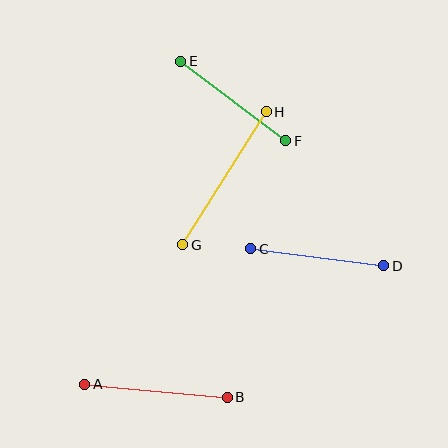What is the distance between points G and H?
The distance is approximately 157 pixels.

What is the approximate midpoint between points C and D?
The midpoint is at approximately (317, 257) pixels.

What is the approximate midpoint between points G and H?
The midpoint is at approximately (225, 178) pixels.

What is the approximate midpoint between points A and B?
The midpoint is at approximately (156, 391) pixels.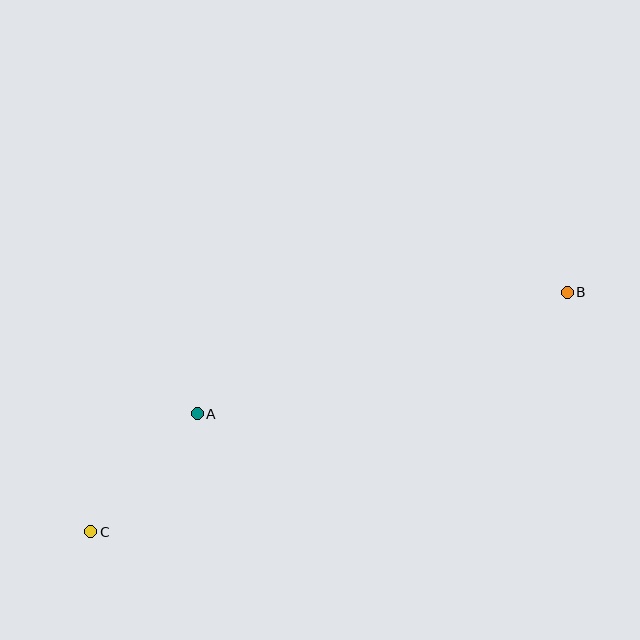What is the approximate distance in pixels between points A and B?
The distance between A and B is approximately 389 pixels.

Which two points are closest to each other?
Points A and C are closest to each other.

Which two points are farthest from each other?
Points B and C are farthest from each other.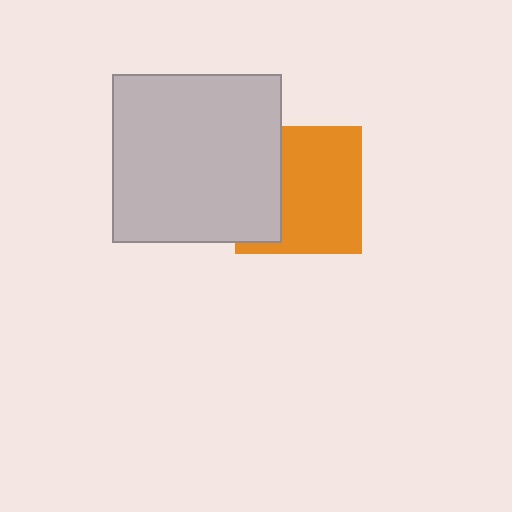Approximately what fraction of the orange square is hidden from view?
Roughly 34% of the orange square is hidden behind the light gray square.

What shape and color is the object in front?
The object in front is a light gray square.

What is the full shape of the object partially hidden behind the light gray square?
The partially hidden object is an orange square.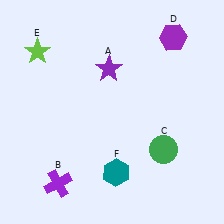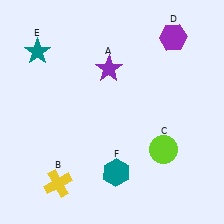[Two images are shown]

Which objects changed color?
B changed from purple to yellow. C changed from green to lime. E changed from lime to teal.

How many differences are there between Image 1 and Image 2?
There are 3 differences between the two images.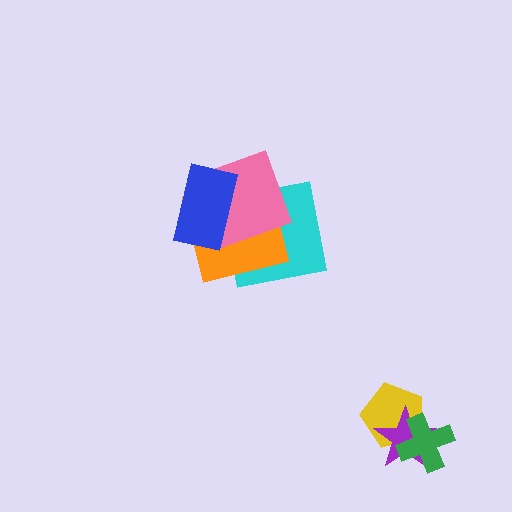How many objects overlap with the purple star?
2 objects overlap with the purple star.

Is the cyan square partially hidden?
Yes, it is partially covered by another shape.